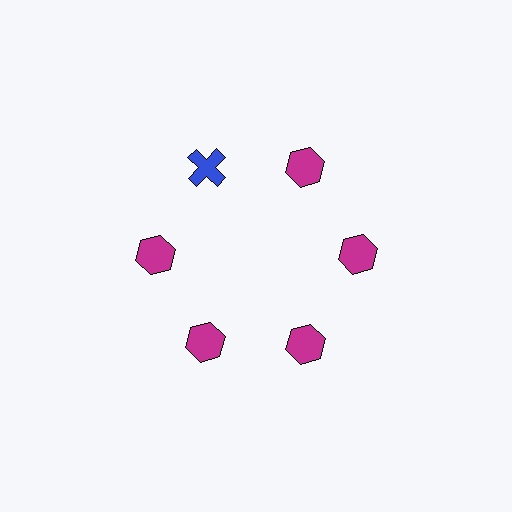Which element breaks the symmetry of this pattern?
The blue cross at roughly the 11 o'clock position breaks the symmetry. All other shapes are magenta hexagons.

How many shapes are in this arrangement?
There are 6 shapes arranged in a ring pattern.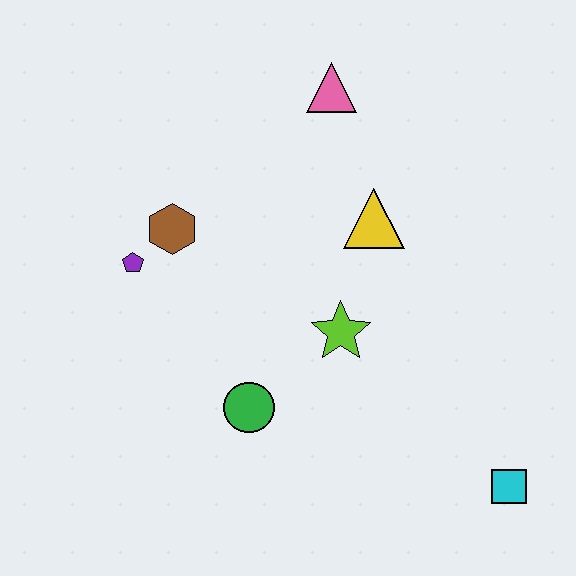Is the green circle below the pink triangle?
Yes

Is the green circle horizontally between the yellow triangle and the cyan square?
No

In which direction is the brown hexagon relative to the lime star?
The brown hexagon is to the left of the lime star.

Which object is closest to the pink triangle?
The yellow triangle is closest to the pink triangle.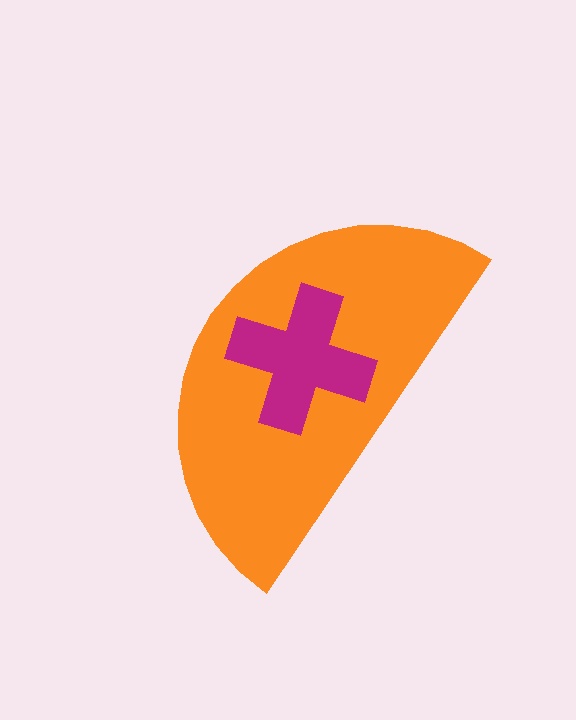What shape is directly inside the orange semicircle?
The magenta cross.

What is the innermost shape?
The magenta cross.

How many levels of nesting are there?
2.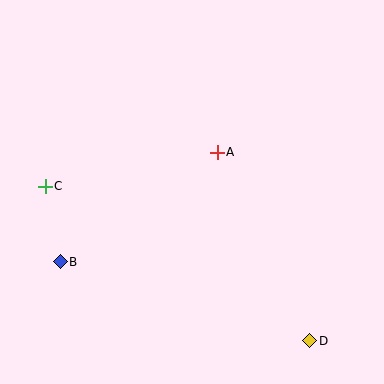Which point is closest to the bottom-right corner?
Point D is closest to the bottom-right corner.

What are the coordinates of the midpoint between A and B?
The midpoint between A and B is at (139, 207).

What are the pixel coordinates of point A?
Point A is at (217, 152).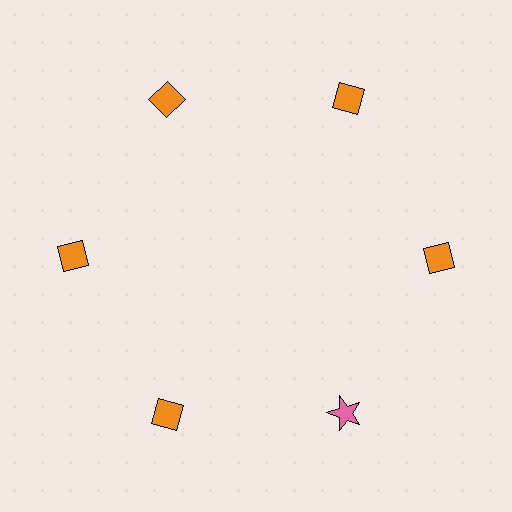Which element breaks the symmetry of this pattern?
The pink star at roughly the 5 o'clock position breaks the symmetry. All other shapes are orange diamonds.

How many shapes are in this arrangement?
There are 6 shapes arranged in a ring pattern.